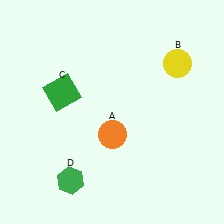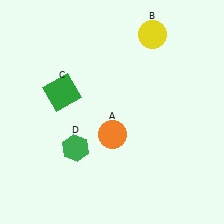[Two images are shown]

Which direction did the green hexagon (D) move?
The green hexagon (D) moved up.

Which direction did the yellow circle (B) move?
The yellow circle (B) moved up.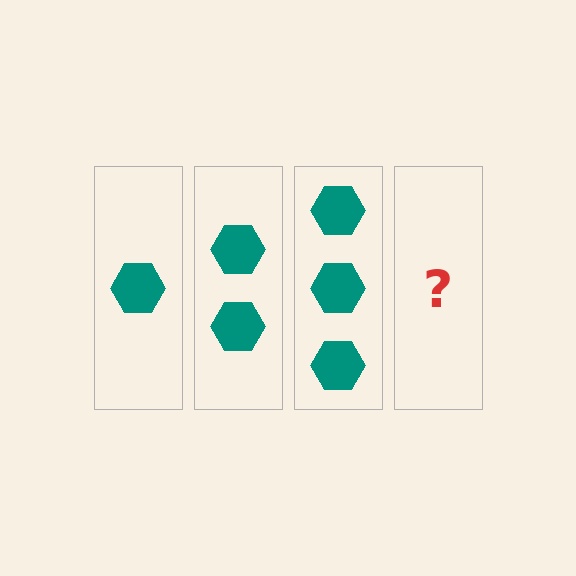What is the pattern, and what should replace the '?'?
The pattern is that each step adds one more hexagon. The '?' should be 4 hexagons.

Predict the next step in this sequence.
The next step is 4 hexagons.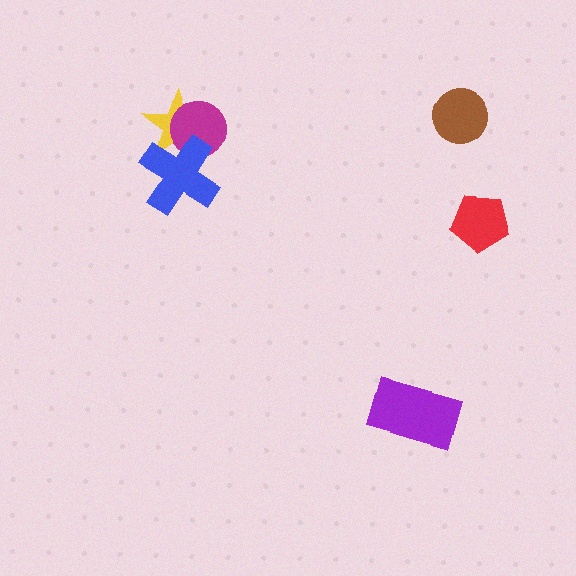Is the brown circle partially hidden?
No, no other shape covers it.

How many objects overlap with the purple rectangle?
0 objects overlap with the purple rectangle.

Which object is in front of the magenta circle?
The blue cross is in front of the magenta circle.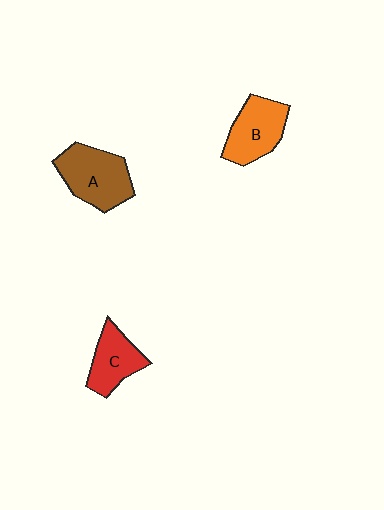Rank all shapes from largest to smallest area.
From largest to smallest: A (brown), B (orange), C (red).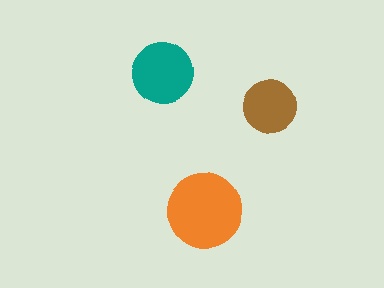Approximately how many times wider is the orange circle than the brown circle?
About 1.5 times wider.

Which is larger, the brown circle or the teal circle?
The teal one.